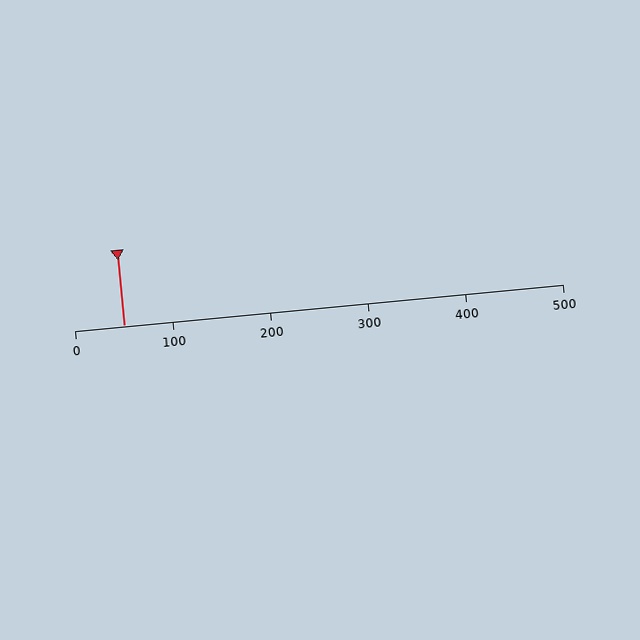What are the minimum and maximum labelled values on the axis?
The axis runs from 0 to 500.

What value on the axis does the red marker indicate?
The marker indicates approximately 50.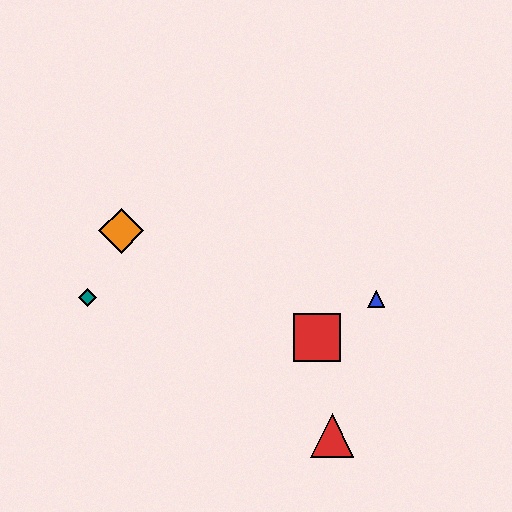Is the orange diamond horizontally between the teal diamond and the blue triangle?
Yes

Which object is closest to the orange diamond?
The teal diamond is closest to the orange diamond.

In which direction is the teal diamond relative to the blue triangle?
The teal diamond is to the left of the blue triangle.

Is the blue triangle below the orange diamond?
Yes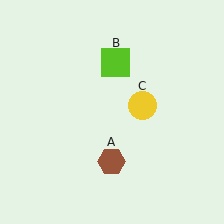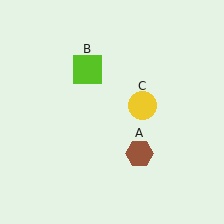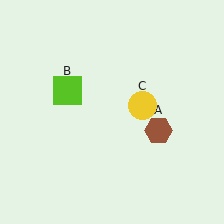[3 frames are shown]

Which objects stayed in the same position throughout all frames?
Yellow circle (object C) remained stationary.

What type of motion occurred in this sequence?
The brown hexagon (object A), lime square (object B) rotated counterclockwise around the center of the scene.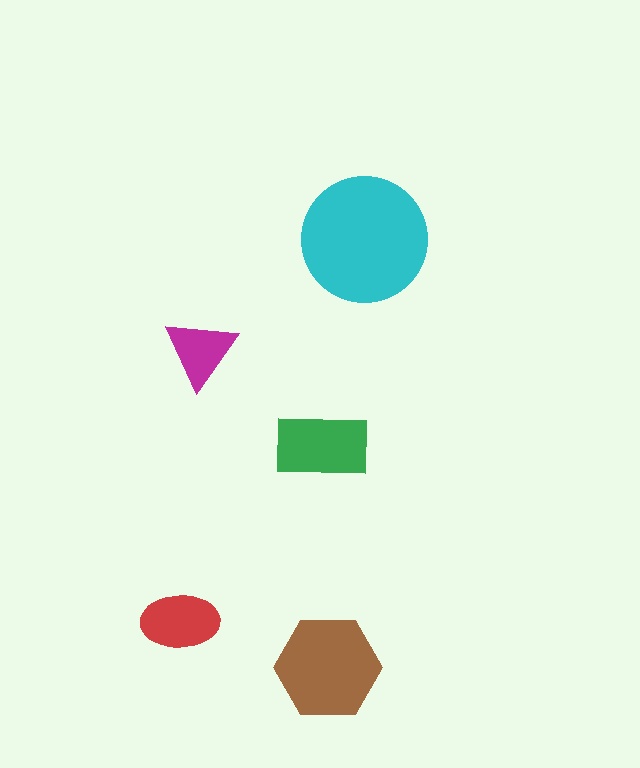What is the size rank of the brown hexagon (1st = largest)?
2nd.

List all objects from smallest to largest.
The magenta triangle, the red ellipse, the green rectangle, the brown hexagon, the cyan circle.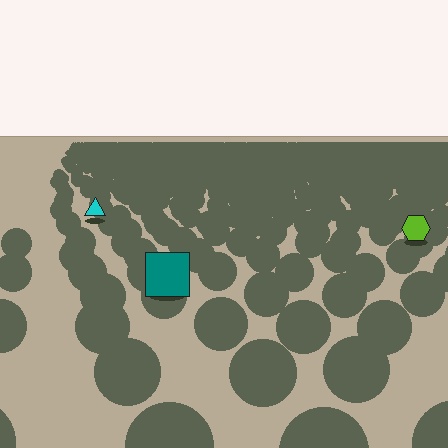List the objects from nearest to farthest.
From nearest to farthest: the teal square, the lime hexagon, the cyan triangle.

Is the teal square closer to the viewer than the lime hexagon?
Yes. The teal square is closer — you can tell from the texture gradient: the ground texture is coarser near it.